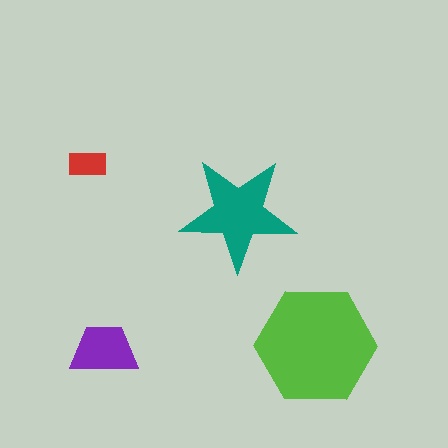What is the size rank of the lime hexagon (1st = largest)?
1st.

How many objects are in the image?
There are 4 objects in the image.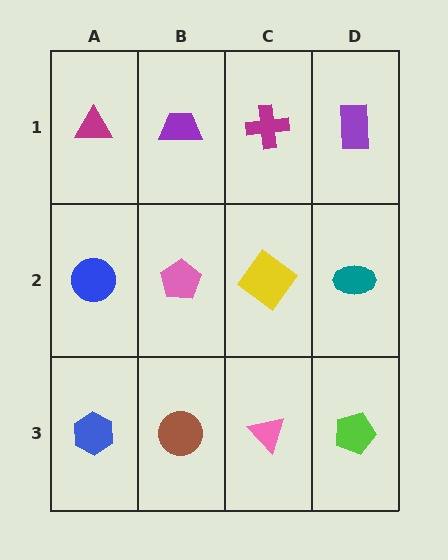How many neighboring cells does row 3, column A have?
2.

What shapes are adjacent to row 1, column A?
A blue circle (row 2, column A), a purple trapezoid (row 1, column B).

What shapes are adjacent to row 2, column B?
A purple trapezoid (row 1, column B), a brown circle (row 3, column B), a blue circle (row 2, column A), a yellow diamond (row 2, column C).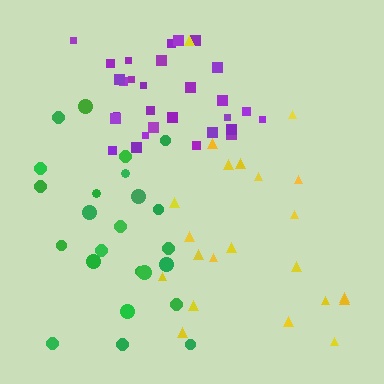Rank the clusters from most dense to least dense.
purple, yellow, green.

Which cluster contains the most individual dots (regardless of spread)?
Purple (30).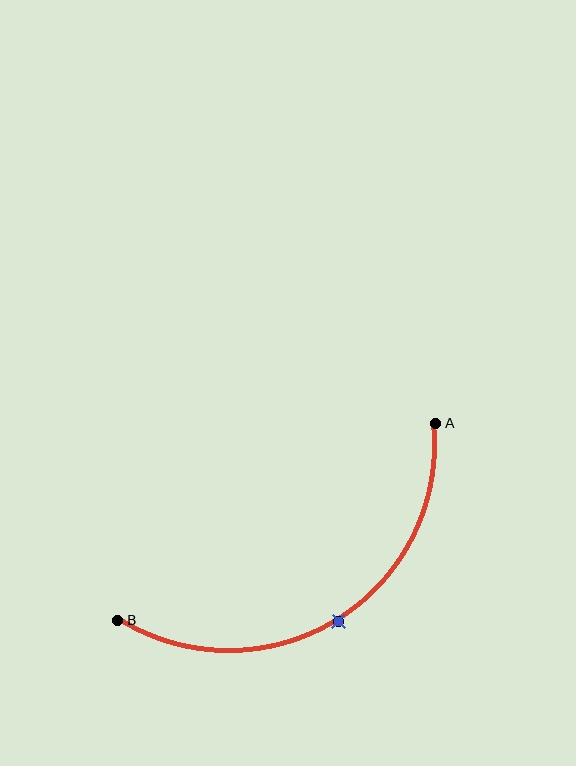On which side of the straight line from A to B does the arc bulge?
The arc bulges below the straight line connecting A and B.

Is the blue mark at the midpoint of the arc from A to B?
Yes. The blue mark lies on the arc at equal arc-length from both A and B — it is the arc midpoint.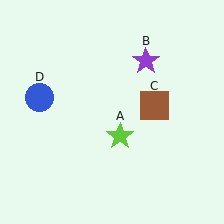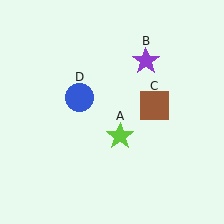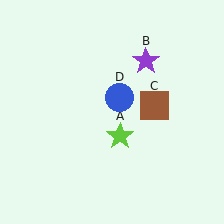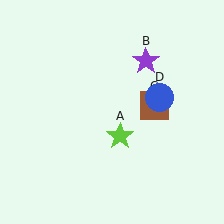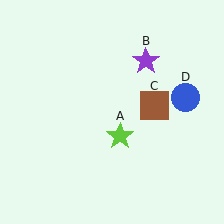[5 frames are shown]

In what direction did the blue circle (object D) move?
The blue circle (object D) moved right.